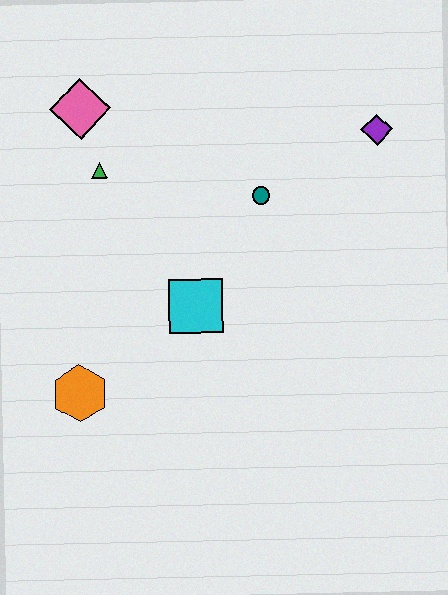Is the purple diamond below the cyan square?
No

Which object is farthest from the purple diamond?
The orange hexagon is farthest from the purple diamond.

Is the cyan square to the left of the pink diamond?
No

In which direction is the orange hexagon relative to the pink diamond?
The orange hexagon is below the pink diamond.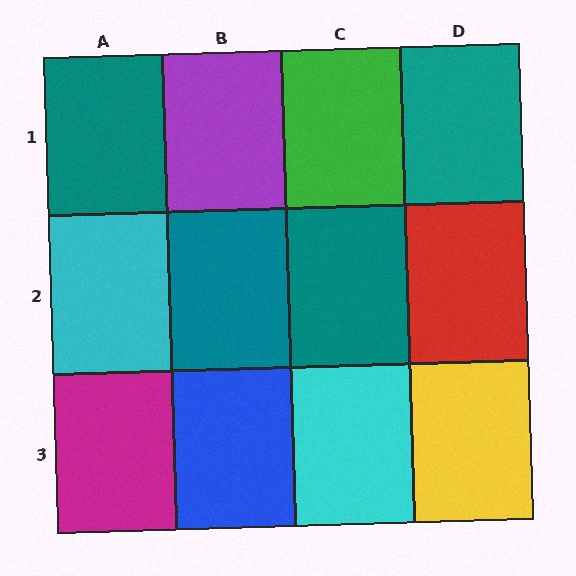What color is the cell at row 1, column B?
Purple.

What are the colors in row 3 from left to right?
Magenta, blue, cyan, yellow.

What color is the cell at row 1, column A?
Teal.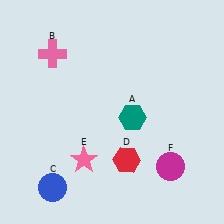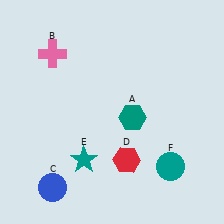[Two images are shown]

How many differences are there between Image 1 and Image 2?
There are 2 differences between the two images.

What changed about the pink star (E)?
In Image 1, E is pink. In Image 2, it changed to teal.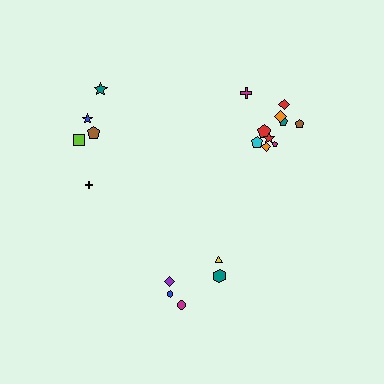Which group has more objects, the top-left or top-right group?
The top-right group.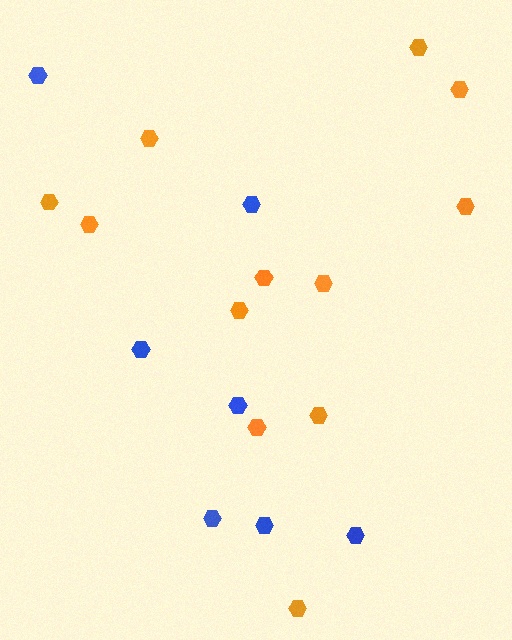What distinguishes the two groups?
There are 2 groups: one group of orange hexagons (12) and one group of blue hexagons (7).